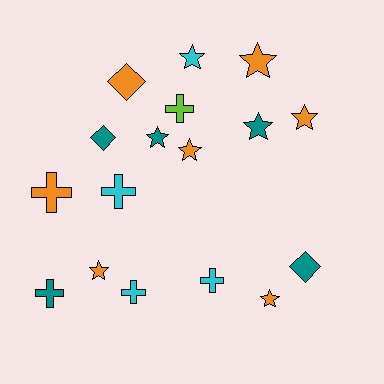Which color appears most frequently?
Orange, with 7 objects.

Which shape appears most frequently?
Star, with 8 objects.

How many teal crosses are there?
There is 1 teal cross.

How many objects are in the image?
There are 17 objects.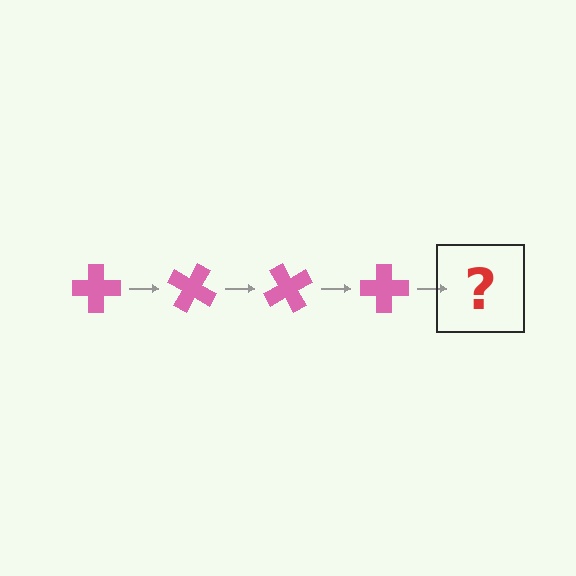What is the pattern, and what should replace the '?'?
The pattern is that the cross rotates 30 degrees each step. The '?' should be a pink cross rotated 120 degrees.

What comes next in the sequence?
The next element should be a pink cross rotated 120 degrees.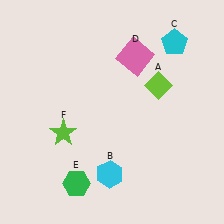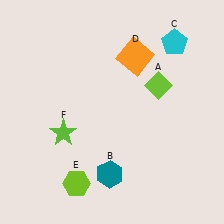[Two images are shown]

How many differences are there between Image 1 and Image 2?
There are 3 differences between the two images.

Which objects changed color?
B changed from cyan to teal. D changed from pink to orange. E changed from green to lime.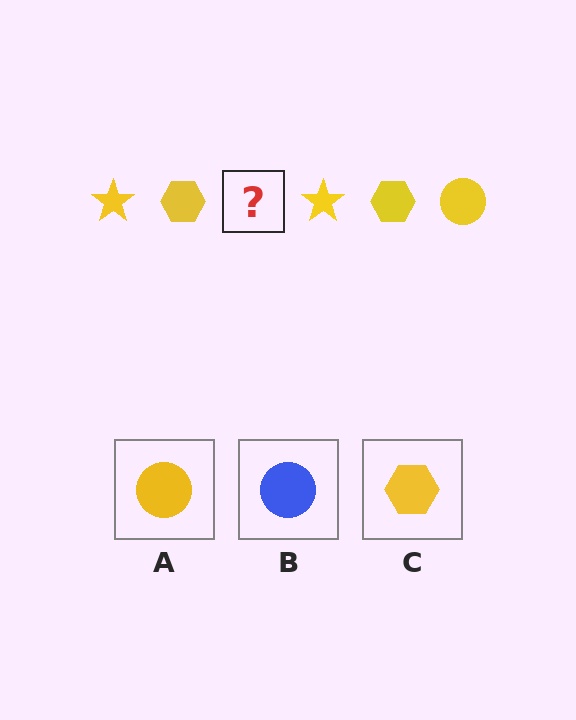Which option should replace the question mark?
Option A.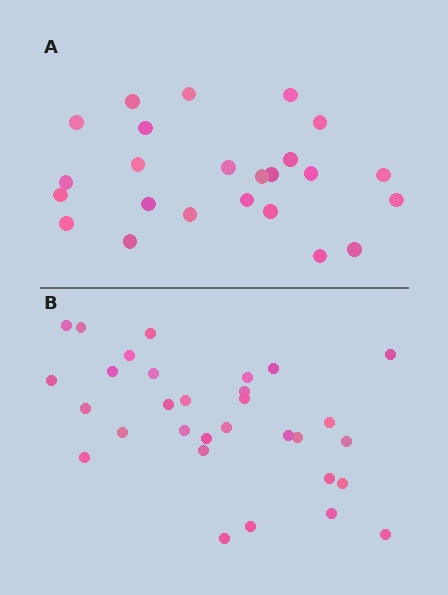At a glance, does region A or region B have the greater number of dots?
Region B (the bottom region) has more dots.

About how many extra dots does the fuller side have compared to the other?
Region B has roughly 8 or so more dots than region A.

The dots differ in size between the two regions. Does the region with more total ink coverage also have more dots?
No. Region A has more total ink coverage because its dots are larger, but region B actually contains more individual dots. Total area can be misleading — the number of items is what matters here.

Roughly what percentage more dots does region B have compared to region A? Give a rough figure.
About 30% more.